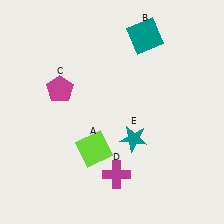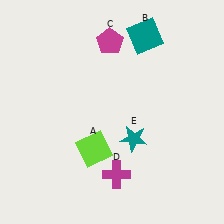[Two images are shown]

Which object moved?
The magenta pentagon (C) moved right.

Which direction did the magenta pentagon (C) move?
The magenta pentagon (C) moved right.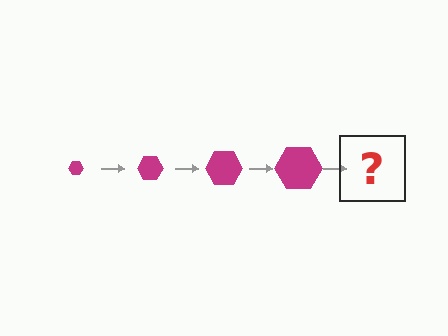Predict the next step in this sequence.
The next step is a magenta hexagon, larger than the previous one.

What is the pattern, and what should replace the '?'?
The pattern is that the hexagon gets progressively larger each step. The '?' should be a magenta hexagon, larger than the previous one.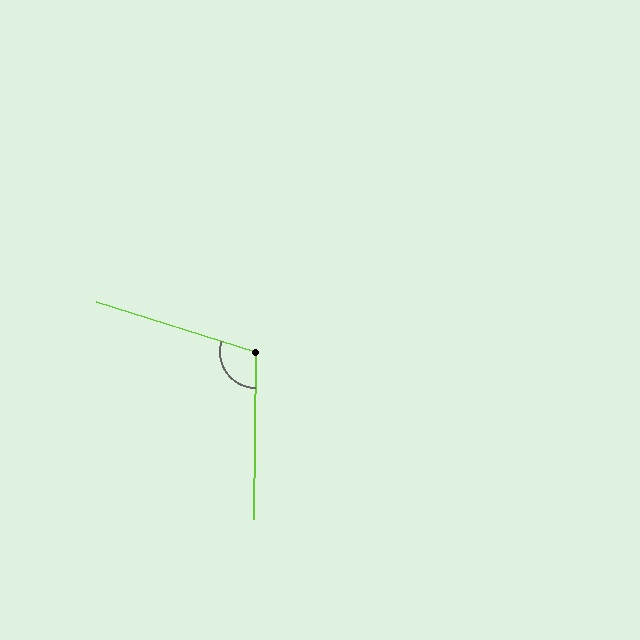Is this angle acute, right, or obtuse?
It is obtuse.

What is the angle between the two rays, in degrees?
Approximately 106 degrees.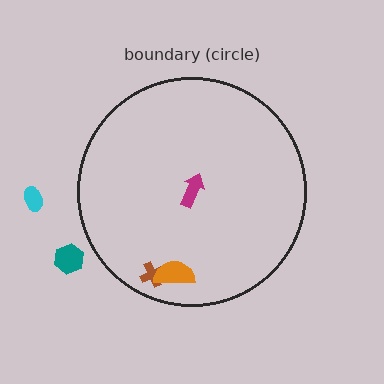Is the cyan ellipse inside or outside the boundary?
Outside.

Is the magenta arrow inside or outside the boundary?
Inside.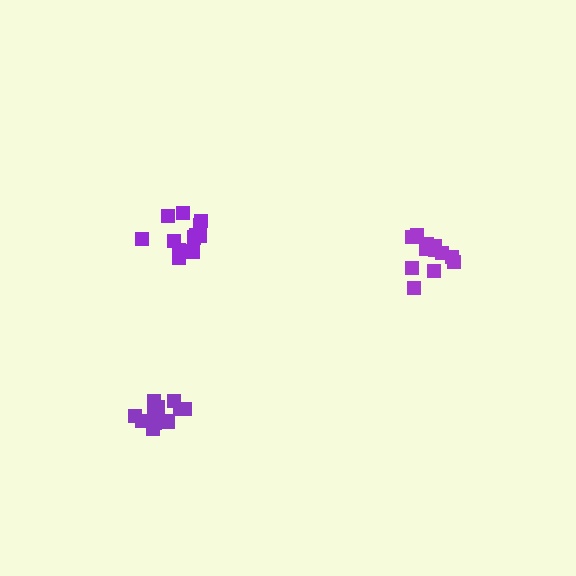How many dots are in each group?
Group 1: 13 dots, Group 2: 12 dots, Group 3: 12 dots (37 total).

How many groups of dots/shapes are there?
There are 3 groups.